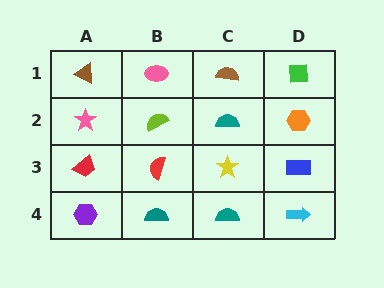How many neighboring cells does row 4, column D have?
2.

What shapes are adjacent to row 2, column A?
A brown triangle (row 1, column A), a red trapezoid (row 3, column A), a lime semicircle (row 2, column B).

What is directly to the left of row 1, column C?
A pink ellipse.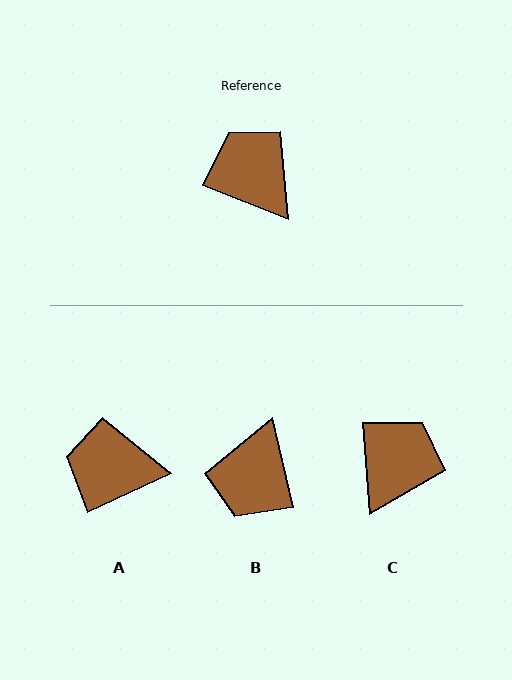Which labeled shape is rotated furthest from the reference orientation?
B, about 125 degrees away.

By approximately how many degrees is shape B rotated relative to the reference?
Approximately 125 degrees counter-clockwise.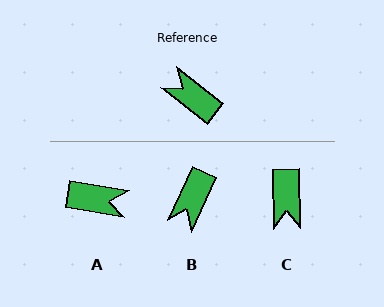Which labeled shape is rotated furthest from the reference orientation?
A, about 151 degrees away.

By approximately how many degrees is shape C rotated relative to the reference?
Approximately 130 degrees counter-clockwise.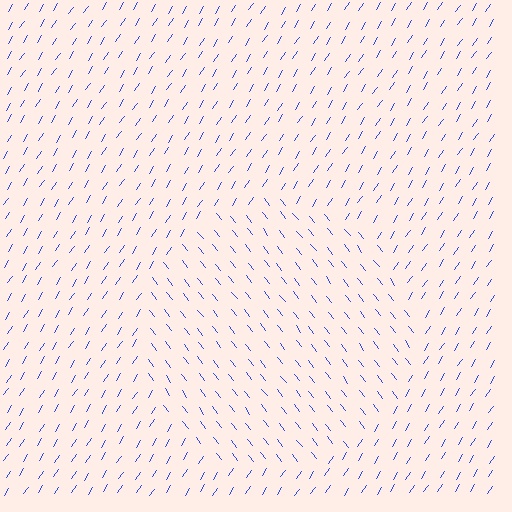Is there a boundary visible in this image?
Yes, there is a texture boundary formed by a change in line orientation.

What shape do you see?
I see a circle.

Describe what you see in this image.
The image is filled with small blue line segments. A circle region in the image has lines oriented differently from the surrounding lines, creating a visible texture boundary.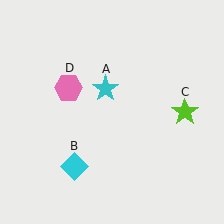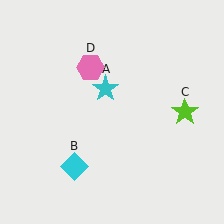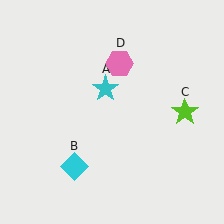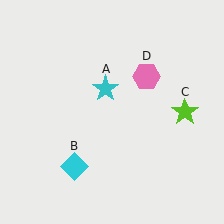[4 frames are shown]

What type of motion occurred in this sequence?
The pink hexagon (object D) rotated clockwise around the center of the scene.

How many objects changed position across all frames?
1 object changed position: pink hexagon (object D).